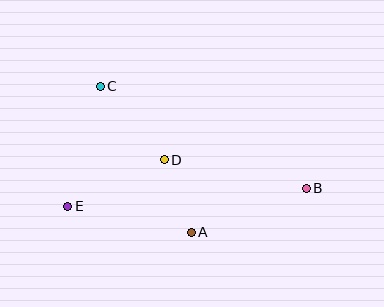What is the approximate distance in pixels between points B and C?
The distance between B and C is approximately 230 pixels.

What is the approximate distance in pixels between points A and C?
The distance between A and C is approximately 172 pixels.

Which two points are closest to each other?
Points A and D are closest to each other.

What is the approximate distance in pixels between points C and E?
The distance between C and E is approximately 125 pixels.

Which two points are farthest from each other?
Points B and E are farthest from each other.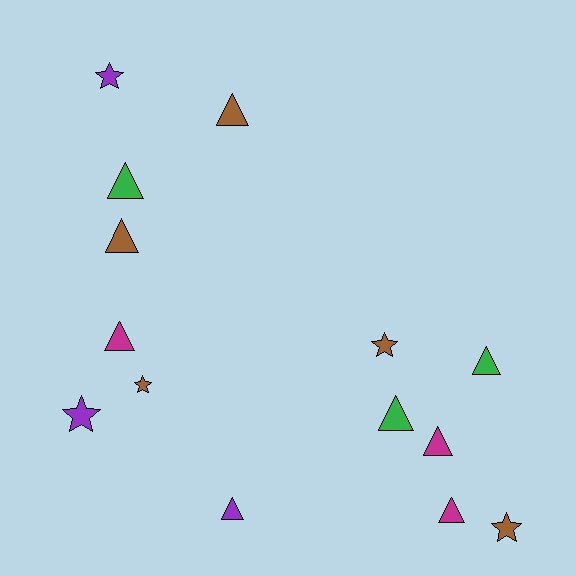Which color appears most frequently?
Brown, with 5 objects.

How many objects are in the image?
There are 14 objects.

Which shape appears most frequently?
Triangle, with 9 objects.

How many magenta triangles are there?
There are 3 magenta triangles.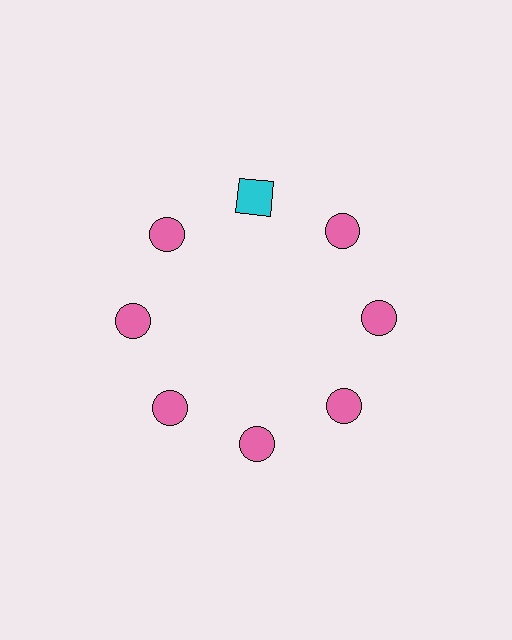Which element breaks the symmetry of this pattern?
The cyan square at roughly the 12 o'clock position breaks the symmetry. All other shapes are pink circles.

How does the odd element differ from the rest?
It differs in both color (cyan instead of pink) and shape (square instead of circle).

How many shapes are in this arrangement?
There are 8 shapes arranged in a ring pattern.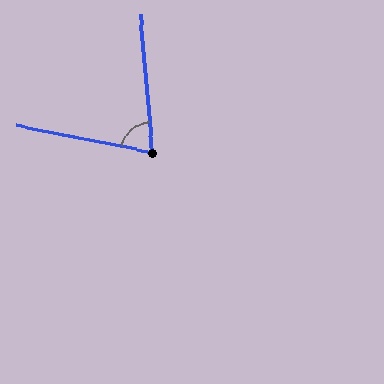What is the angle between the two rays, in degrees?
Approximately 74 degrees.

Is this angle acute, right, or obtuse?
It is acute.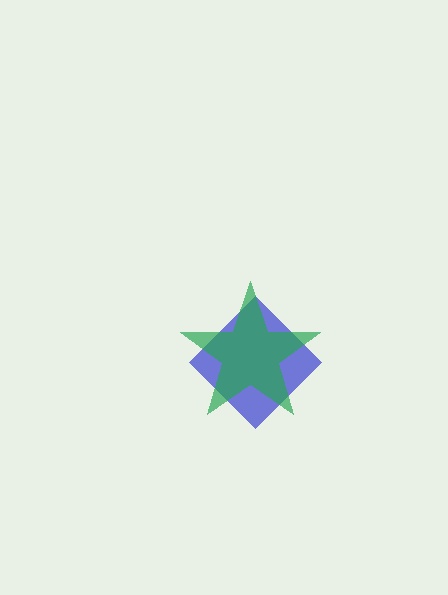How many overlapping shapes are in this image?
There are 2 overlapping shapes in the image.